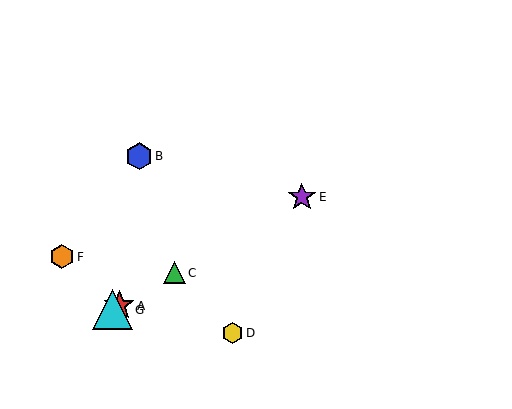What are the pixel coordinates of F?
Object F is at (62, 257).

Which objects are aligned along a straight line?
Objects A, C, E, G are aligned along a straight line.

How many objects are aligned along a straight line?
4 objects (A, C, E, G) are aligned along a straight line.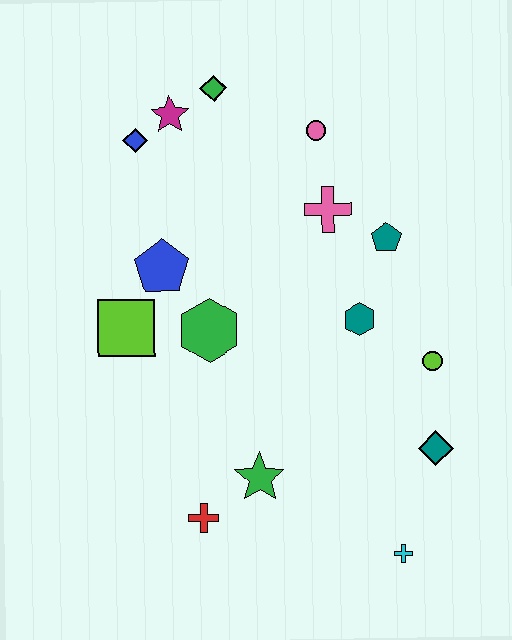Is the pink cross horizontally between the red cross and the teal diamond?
Yes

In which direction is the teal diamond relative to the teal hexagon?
The teal diamond is below the teal hexagon.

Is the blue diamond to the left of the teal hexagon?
Yes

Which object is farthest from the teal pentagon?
The red cross is farthest from the teal pentagon.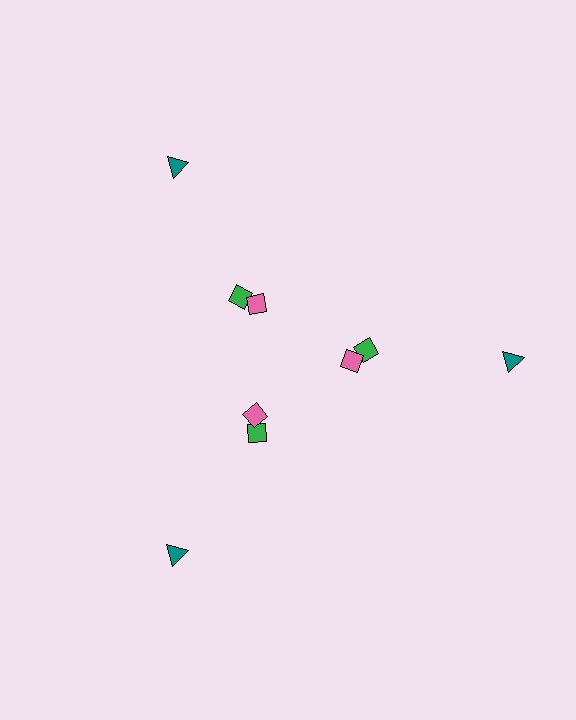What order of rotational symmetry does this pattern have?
This pattern has 3-fold rotational symmetry.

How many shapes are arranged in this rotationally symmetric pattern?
There are 9 shapes, arranged in 3 groups of 3.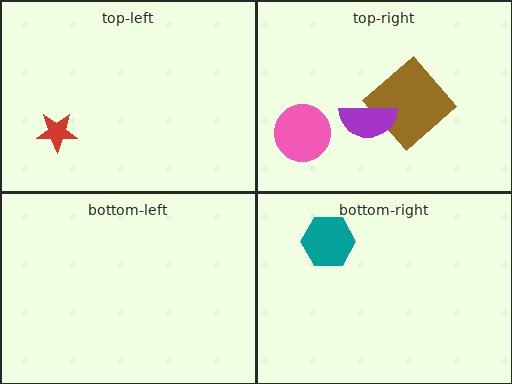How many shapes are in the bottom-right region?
1.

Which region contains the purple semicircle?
The top-right region.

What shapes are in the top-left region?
The red star.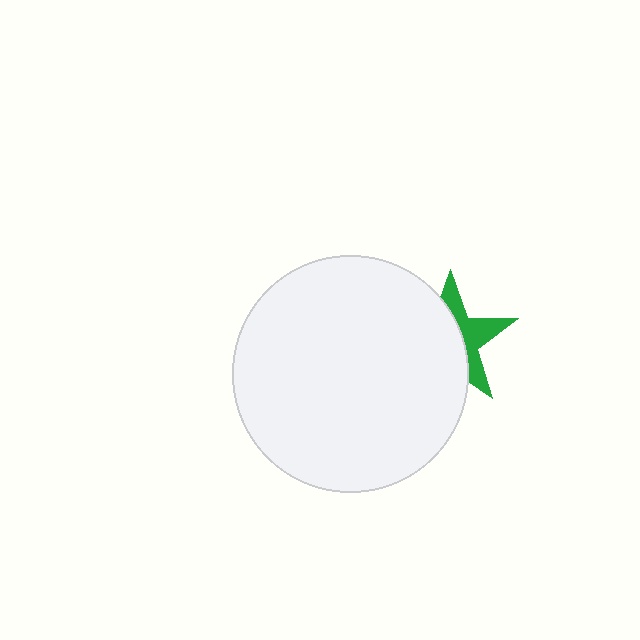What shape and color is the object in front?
The object in front is a white circle.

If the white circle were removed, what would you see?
You would see the complete green star.